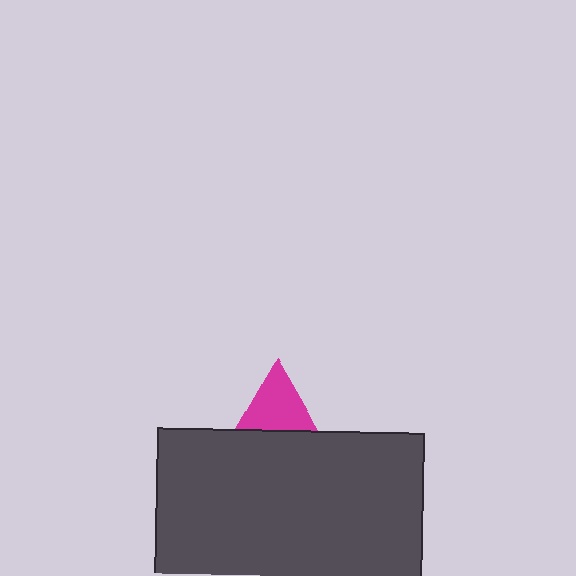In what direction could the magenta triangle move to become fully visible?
The magenta triangle could move up. That would shift it out from behind the dark gray rectangle entirely.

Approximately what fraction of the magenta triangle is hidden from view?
Roughly 60% of the magenta triangle is hidden behind the dark gray rectangle.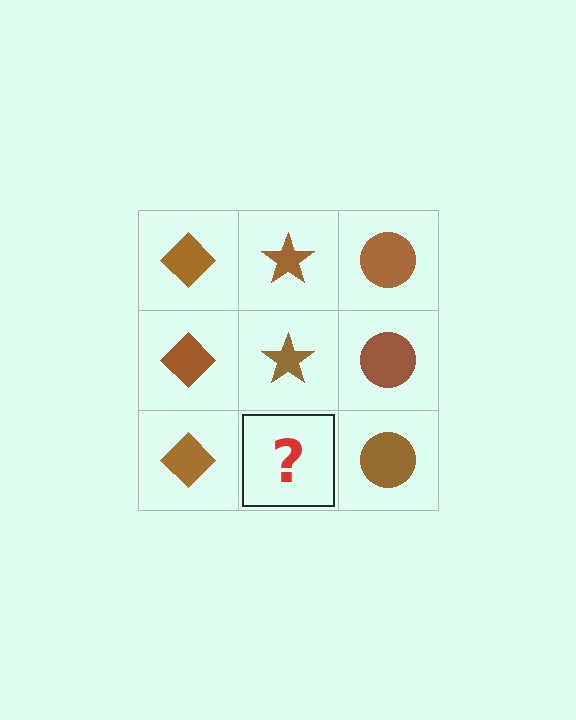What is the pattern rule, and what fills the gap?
The rule is that each column has a consistent shape. The gap should be filled with a brown star.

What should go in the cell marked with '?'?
The missing cell should contain a brown star.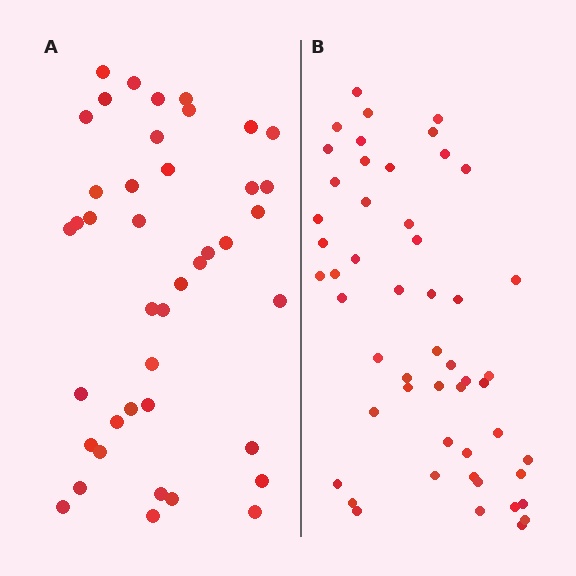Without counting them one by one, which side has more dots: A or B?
Region B (the right region) has more dots.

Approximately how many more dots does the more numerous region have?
Region B has roughly 10 or so more dots than region A.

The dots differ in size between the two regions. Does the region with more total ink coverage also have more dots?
No. Region A has more total ink coverage because its dots are larger, but region B actually contains more individual dots. Total area can be misleading — the number of items is what matters here.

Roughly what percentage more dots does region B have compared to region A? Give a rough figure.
About 25% more.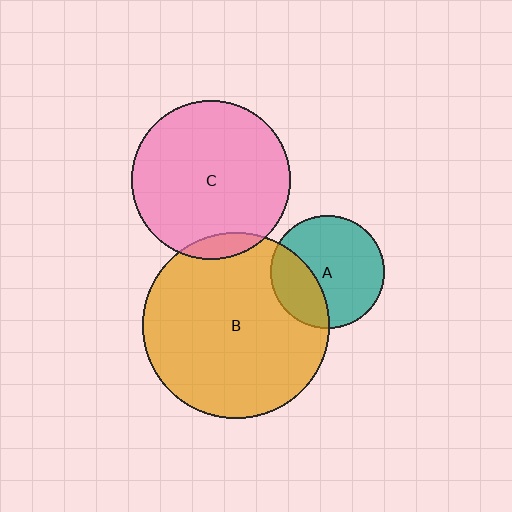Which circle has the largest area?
Circle B (orange).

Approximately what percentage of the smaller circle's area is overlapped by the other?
Approximately 30%.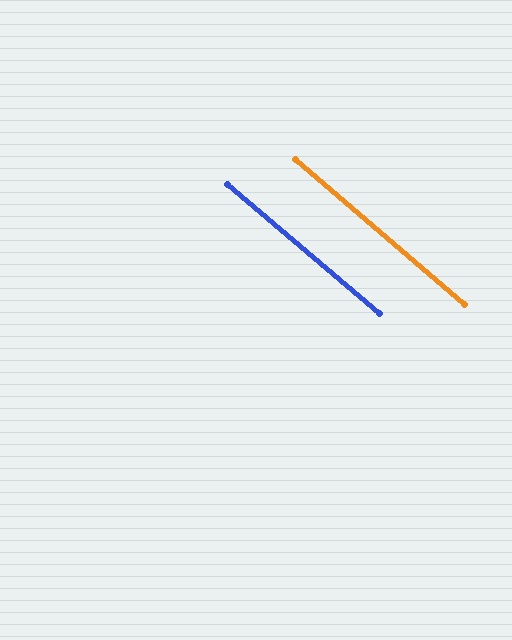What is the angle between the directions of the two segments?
Approximately 0 degrees.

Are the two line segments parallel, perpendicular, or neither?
Parallel — their directions differ by only 0.1°.